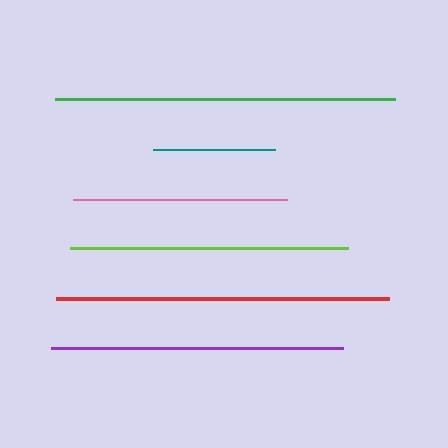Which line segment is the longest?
The green line is the longest at approximately 340 pixels.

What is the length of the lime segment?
The lime segment is approximately 278 pixels long.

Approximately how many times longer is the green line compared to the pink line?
The green line is approximately 1.6 times the length of the pink line.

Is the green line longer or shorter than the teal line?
The green line is longer than the teal line.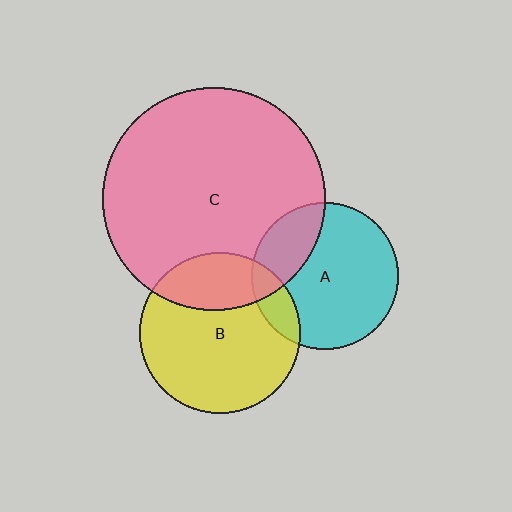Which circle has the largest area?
Circle C (pink).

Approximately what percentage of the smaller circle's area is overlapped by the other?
Approximately 15%.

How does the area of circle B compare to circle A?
Approximately 1.2 times.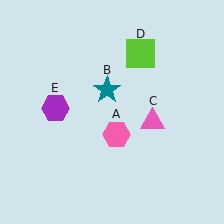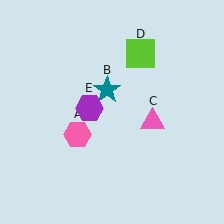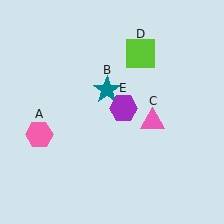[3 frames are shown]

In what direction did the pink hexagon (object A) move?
The pink hexagon (object A) moved left.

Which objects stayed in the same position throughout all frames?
Teal star (object B) and pink triangle (object C) and lime square (object D) remained stationary.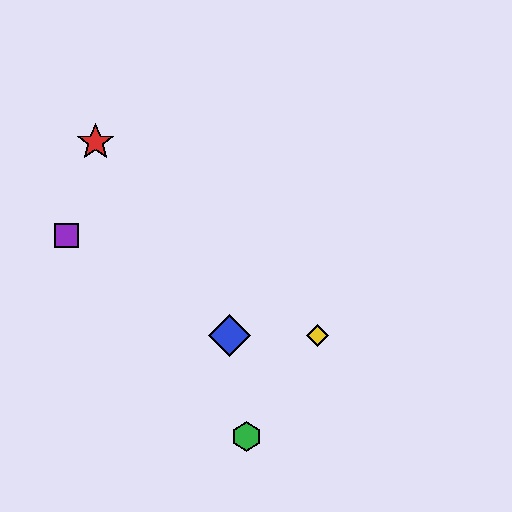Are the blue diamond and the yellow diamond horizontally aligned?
Yes, both are at y≈336.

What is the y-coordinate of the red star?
The red star is at y≈142.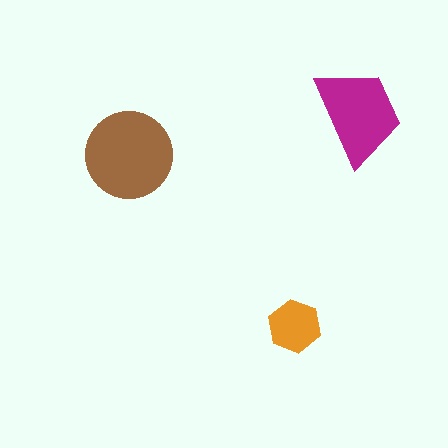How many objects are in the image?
There are 3 objects in the image.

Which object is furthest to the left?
The brown circle is leftmost.